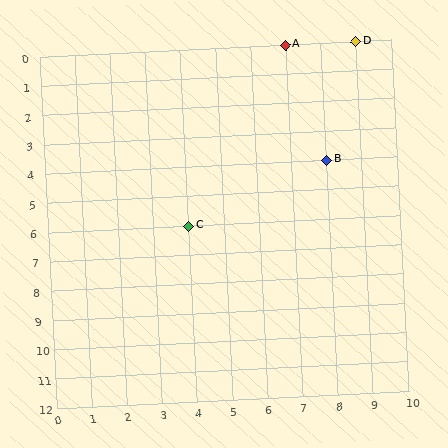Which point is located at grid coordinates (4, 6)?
Point C is at (4, 6).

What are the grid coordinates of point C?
Point C is at grid coordinates (4, 6).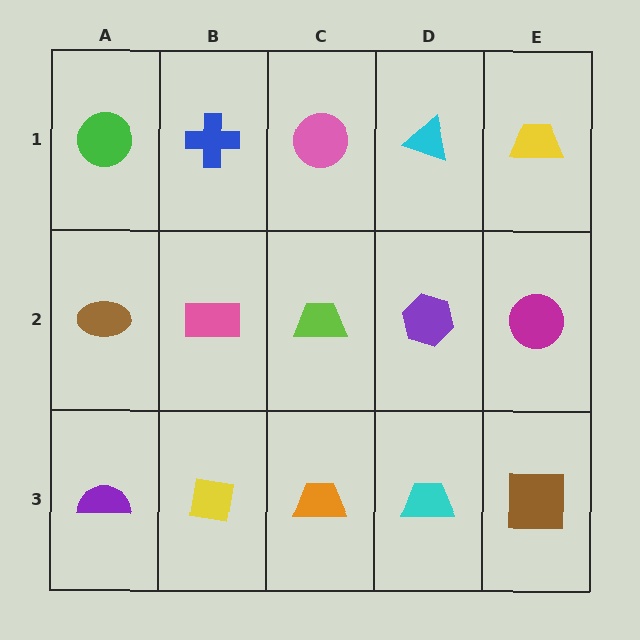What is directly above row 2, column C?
A pink circle.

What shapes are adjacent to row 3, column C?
A lime trapezoid (row 2, column C), a yellow square (row 3, column B), a cyan trapezoid (row 3, column D).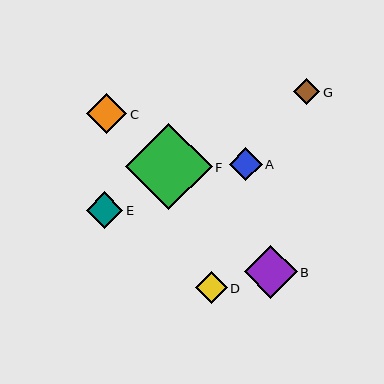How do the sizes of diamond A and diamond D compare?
Diamond A and diamond D are approximately the same size.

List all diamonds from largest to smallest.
From largest to smallest: F, B, C, E, A, D, G.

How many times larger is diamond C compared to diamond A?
Diamond C is approximately 1.2 times the size of diamond A.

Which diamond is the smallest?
Diamond G is the smallest with a size of approximately 26 pixels.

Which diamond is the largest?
Diamond F is the largest with a size of approximately 87 pixels.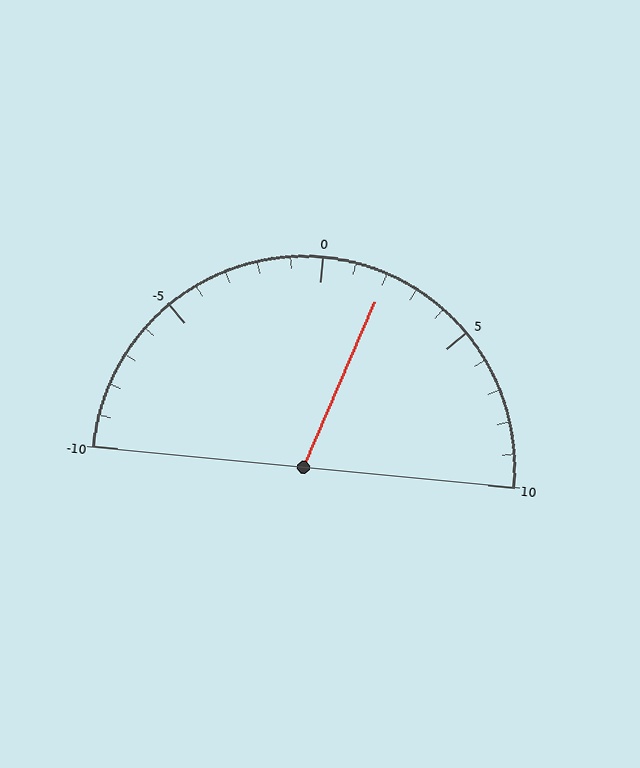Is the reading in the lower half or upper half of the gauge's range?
The reading is in the upper half of the range (-10 to 10).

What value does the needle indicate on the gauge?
The needle indicates approximately 2.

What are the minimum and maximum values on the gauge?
The gauge ranges from -10 to 10.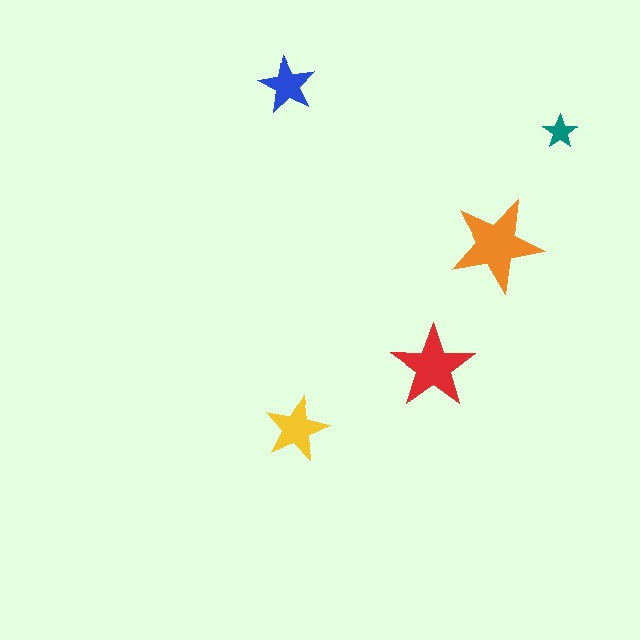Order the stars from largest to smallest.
the orange one, the red one, the yellow one, the blue one, the teal one.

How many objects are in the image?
There are 5 objects in the image.